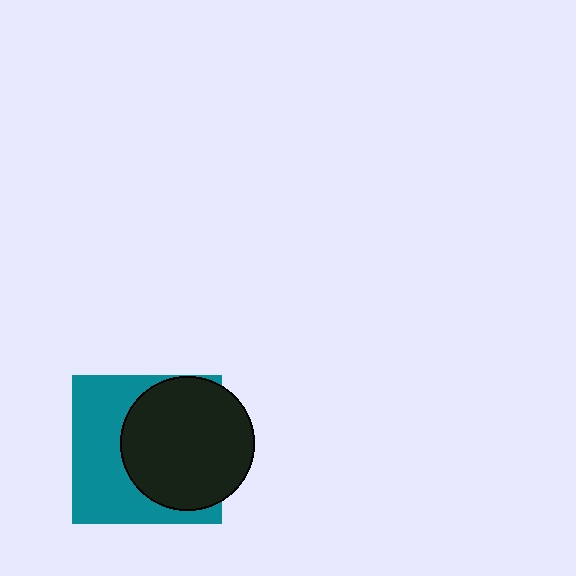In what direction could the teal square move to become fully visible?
The teal square could move left. That would shift it out from behind the black circle entirely.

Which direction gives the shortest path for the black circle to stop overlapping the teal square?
Moving right gives the shortest separation.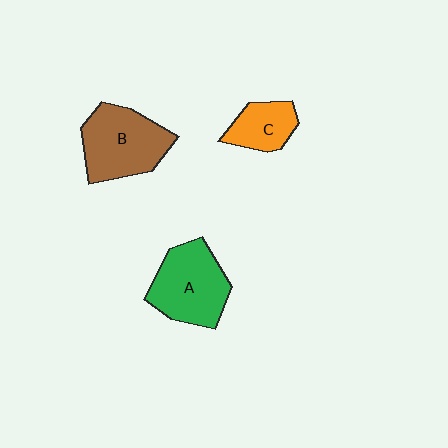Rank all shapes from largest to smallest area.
From largest to smallest: B (brown), A (green), C (orange).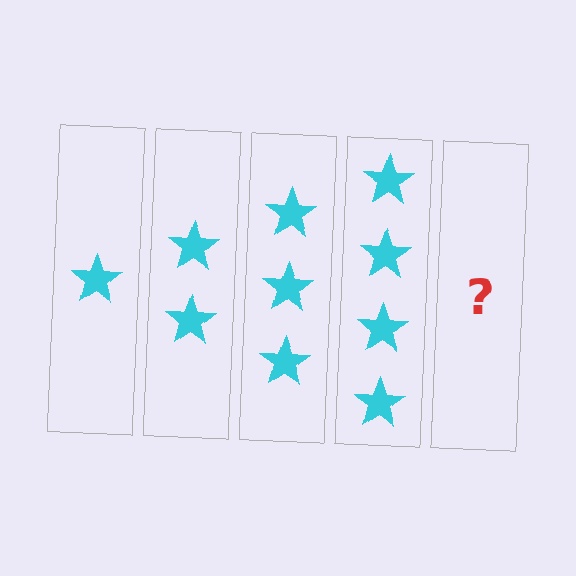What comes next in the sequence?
The next element should be 5 stars.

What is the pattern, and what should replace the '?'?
The pattern is that each step adds one more star. The '?' should be 5 stars.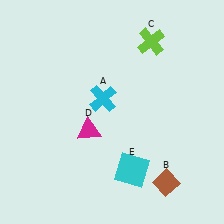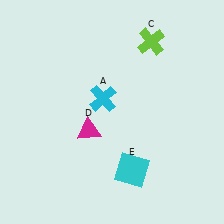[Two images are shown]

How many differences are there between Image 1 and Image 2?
There is 1 difference between the two images.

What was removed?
The brown diamond (B) was removed in Image 2.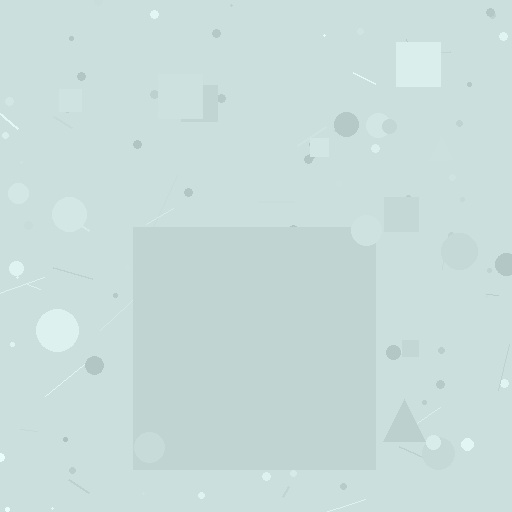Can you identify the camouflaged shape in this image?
The camouflaged shape is a square.